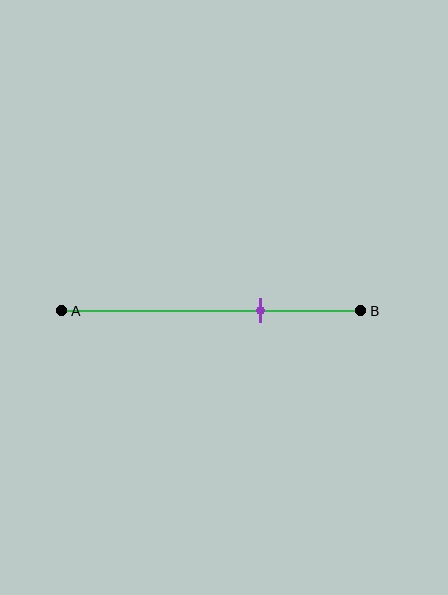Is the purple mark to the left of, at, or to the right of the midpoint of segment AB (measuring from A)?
The purple mark is to the right of the midpoint of segment AB.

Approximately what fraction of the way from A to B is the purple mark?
The purple mark is approximately 65% of the way from A to B.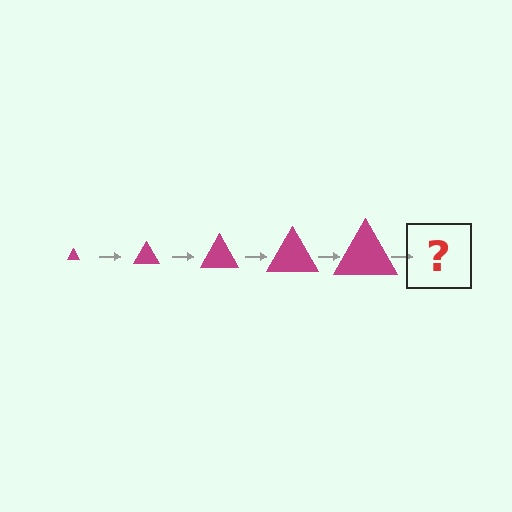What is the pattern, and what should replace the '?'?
The pattern is that the triangle gets progressively larger each step. The '?' should be a magenta triangle, larger than the previous one.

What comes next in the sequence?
The next element should be a magenta triangle, larger than the previous one.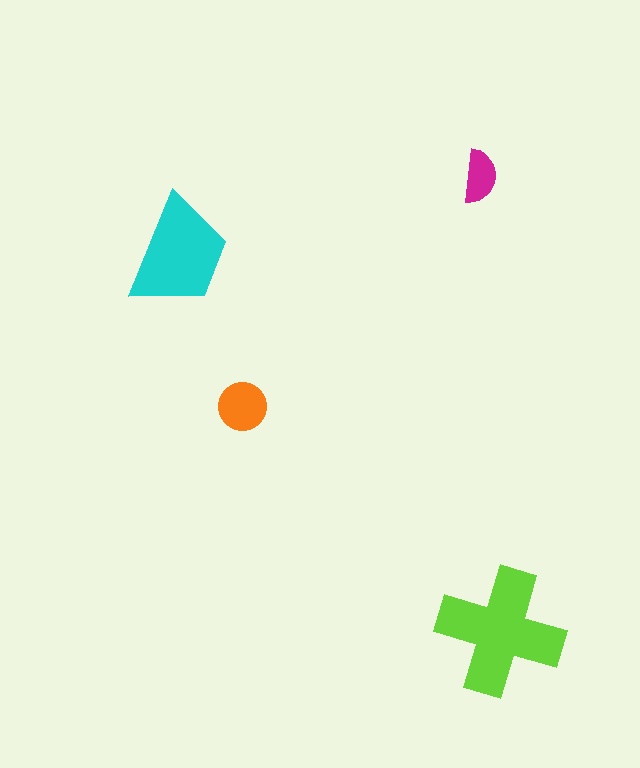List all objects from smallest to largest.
The magenta semicircle, the orange circle, the cyan trapezoid, the lime cross.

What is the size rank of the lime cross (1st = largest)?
1st.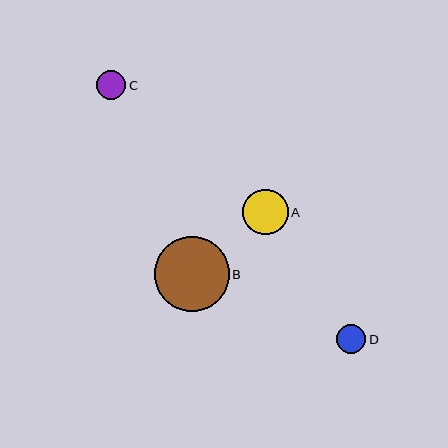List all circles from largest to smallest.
From largest to smallest: B, A, D, C.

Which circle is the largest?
Circle B is the largest with a size of approximately 74 pixels.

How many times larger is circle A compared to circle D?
Circle A is approximately 1.5 times the size of circle D.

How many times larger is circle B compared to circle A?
Circle B is approximately 1.6 times the size of circle A.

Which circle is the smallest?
Circle C is the smallest with a size of approximately 29 pixels.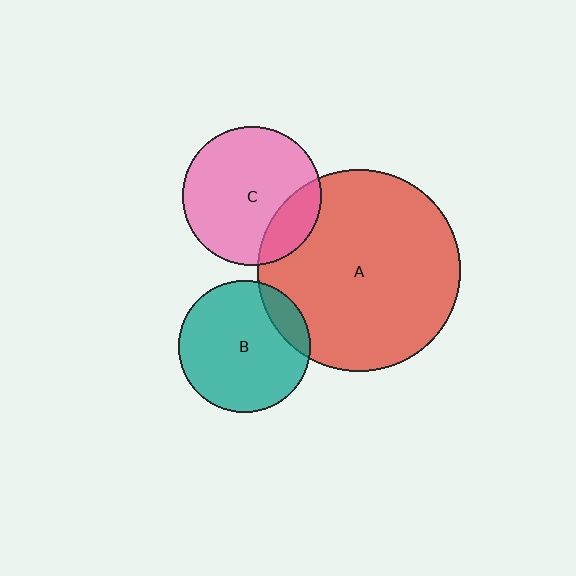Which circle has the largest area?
Circle A (red).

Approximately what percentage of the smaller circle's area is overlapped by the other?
Approximately 20%.